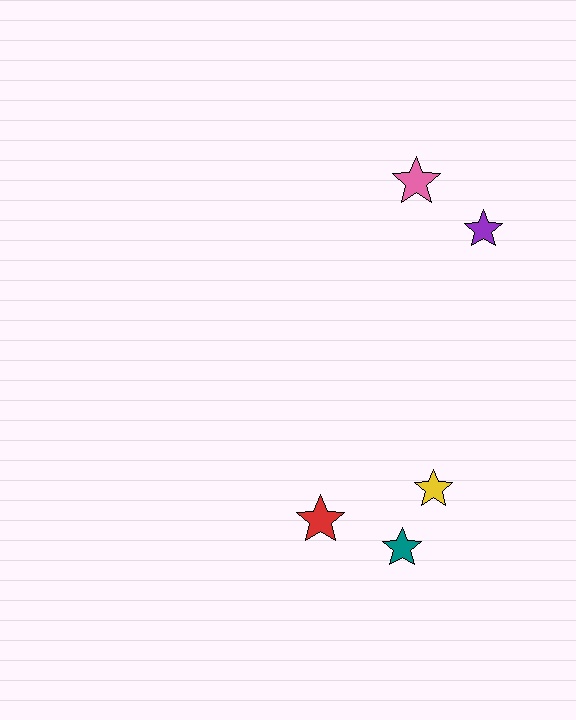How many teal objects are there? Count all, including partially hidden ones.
There is 1 teal object.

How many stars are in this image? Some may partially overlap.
There are 5 stars.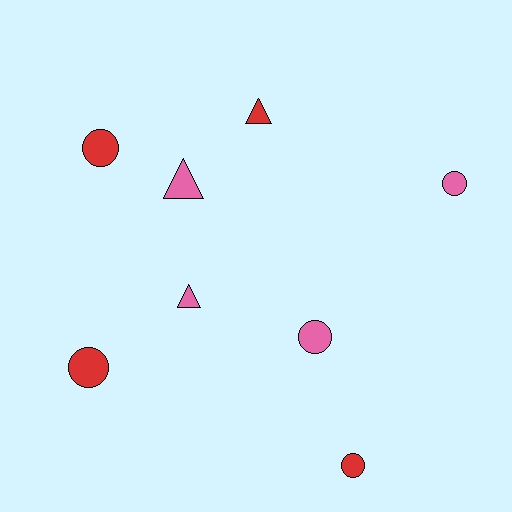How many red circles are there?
There are 3 red circles.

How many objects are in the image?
There are 8 objects.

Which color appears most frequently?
Red, with 4 objects.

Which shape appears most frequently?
Circle, with 5 objects.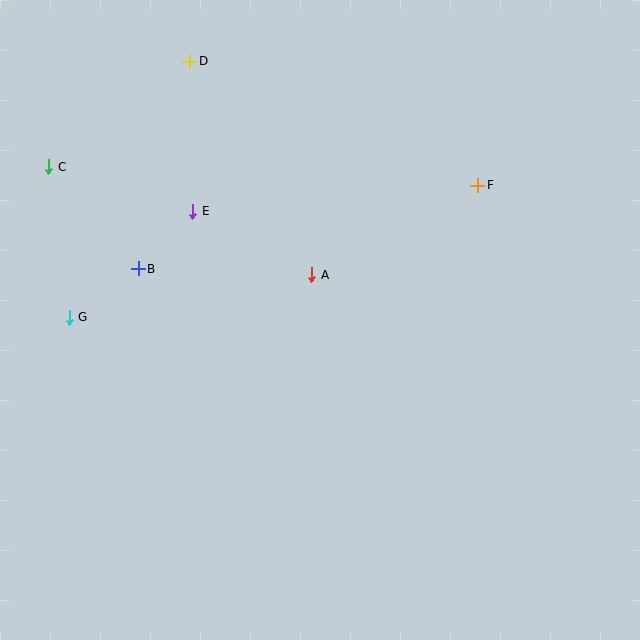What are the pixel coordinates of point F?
Point F is at (478, 185).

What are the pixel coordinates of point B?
Point B is at (138, 269).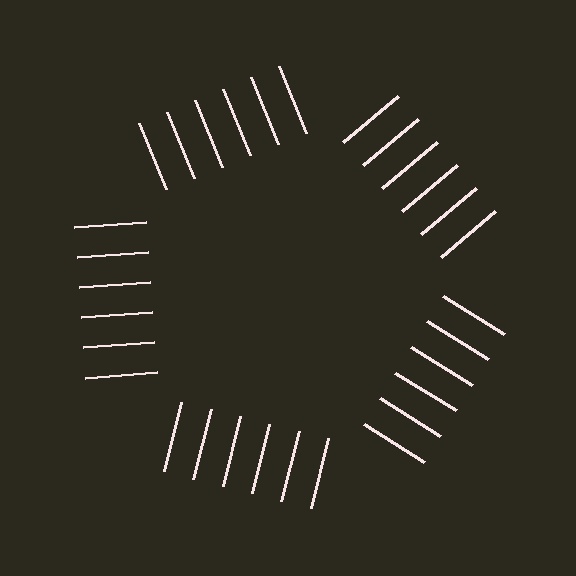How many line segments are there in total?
30 — 6 along each of the 5 edges.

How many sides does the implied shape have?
5 sides — the line-ends trace a pentagon.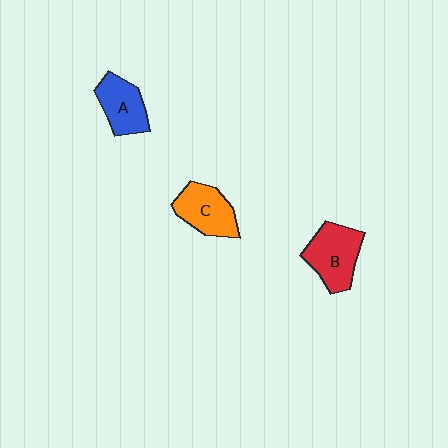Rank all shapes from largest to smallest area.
From largest to smallest: B (red), C (orange), A (blue).